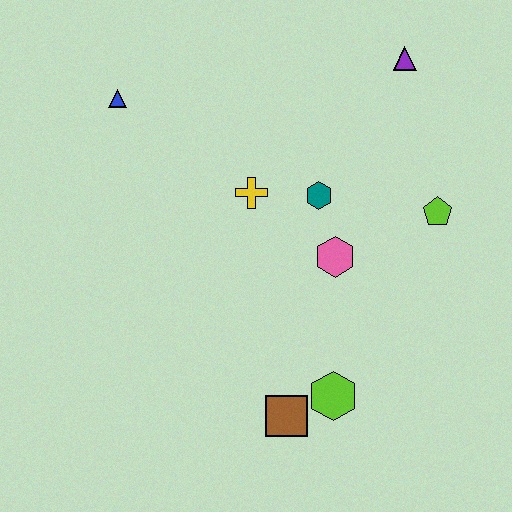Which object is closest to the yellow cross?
The teal hexagon is closest to the yellow cross.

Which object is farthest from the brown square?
The purple triangle is farthest from the brown square.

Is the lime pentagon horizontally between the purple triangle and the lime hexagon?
No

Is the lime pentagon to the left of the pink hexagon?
No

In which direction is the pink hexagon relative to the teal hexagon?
The pink hexagon is below the teal hexagon.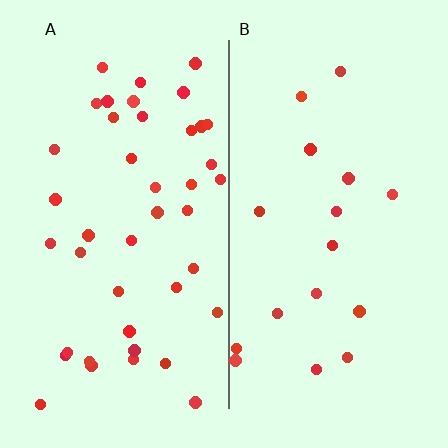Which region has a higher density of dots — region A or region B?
A (the left).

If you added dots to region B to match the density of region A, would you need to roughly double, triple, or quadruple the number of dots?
Approximately double.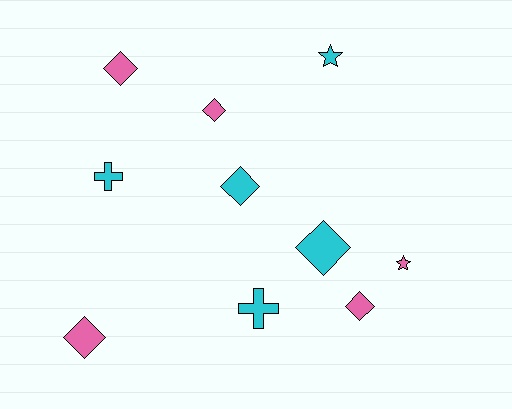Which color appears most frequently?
Cyan, with 5 objects.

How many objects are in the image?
There are 10 objects.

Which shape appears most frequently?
Diamond, with 6 objects.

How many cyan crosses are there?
There are 2 cyan crosses.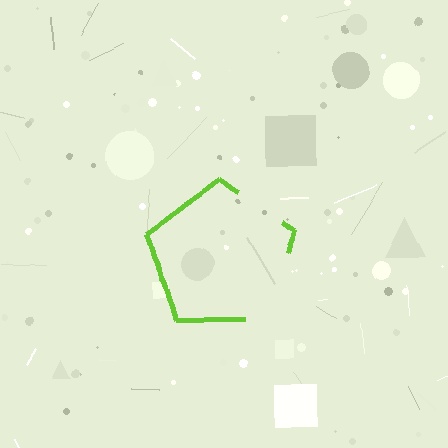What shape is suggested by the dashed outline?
The dashed outline suggests a pentagon.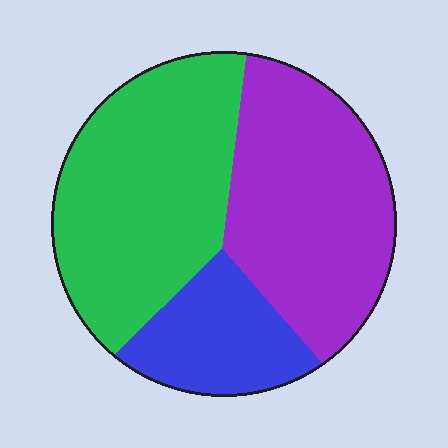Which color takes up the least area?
Blue, at roughly 20%.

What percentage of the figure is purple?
Purple takes up about two fifths (2/5) of the figure.